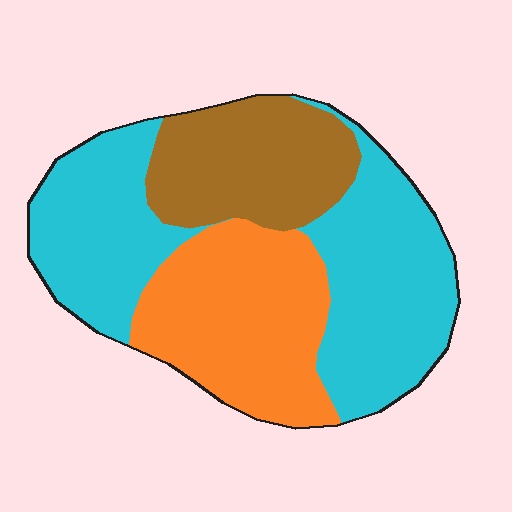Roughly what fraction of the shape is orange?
Orange covers 29% of the shape.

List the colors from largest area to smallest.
From largest to smallest: cyan, orange, brown.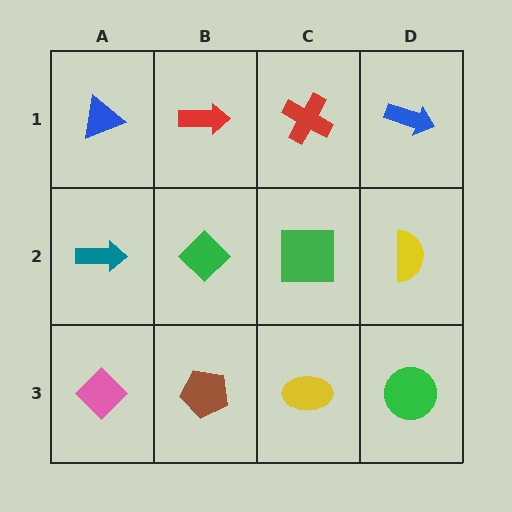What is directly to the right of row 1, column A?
A red arrow.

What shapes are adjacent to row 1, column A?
A teal arrow (row 2, column A), a red arrow (row 1, column B).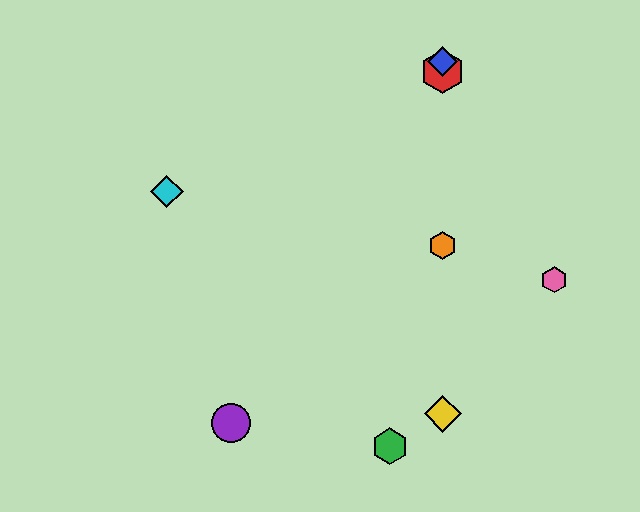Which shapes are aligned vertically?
The red hexagon, the blue diamond, the yellow diamond, the orange hexagon are aligned vertically.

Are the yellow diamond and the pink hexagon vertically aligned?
No, the yellow diamond is at x≈443 and the pink hexagon is at x≈554.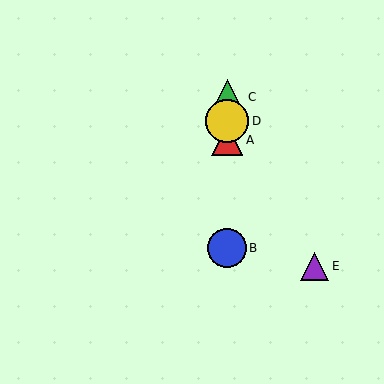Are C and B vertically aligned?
Yes, both are at x≈227.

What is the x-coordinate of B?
Object B is at x≈227.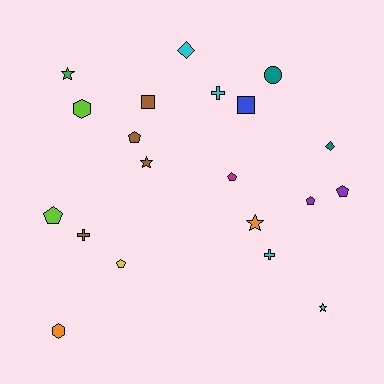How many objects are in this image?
There are 20 objects.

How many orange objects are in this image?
There are 2 orange objects.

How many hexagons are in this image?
There are 2 hexagons.